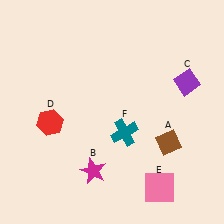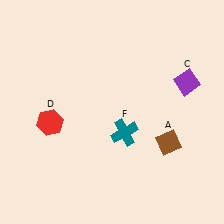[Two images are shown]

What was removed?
The pink square (E), the magenta star (B) were removed in Image 2.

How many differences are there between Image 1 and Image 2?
There are 2 differences between the two images.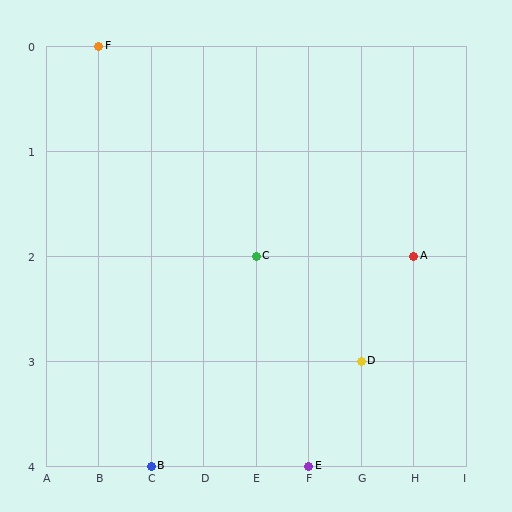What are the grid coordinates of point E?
Point E is at grid coordinates (F, 4).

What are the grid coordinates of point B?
Point B is at grid coordinates (C, 4).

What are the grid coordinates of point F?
Point F is at grid coordinates (B, 0).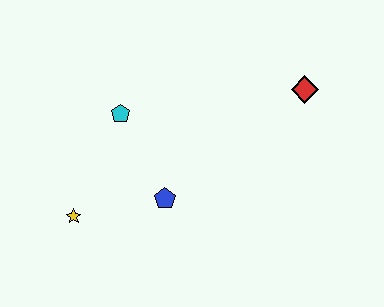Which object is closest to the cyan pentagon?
The blue pentagon is closest to the cyan pentagon.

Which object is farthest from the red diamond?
The yellow star is farthest from the red diamond.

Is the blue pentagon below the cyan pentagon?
Yes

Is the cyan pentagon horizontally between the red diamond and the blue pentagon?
No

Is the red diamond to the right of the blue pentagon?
Yes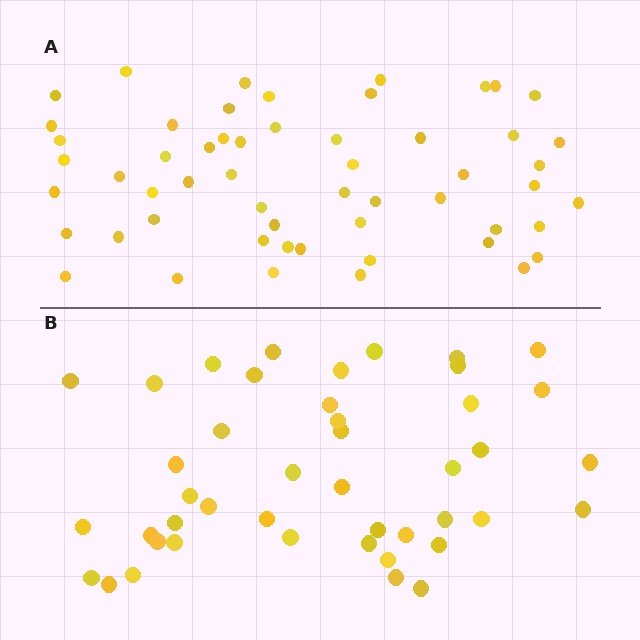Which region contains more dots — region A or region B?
Region A (the top region) has more dots.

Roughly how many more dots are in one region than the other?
Region A has roughly 12 or so more dots than region B.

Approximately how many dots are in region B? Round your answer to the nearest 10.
About 40 dots. (The exact count is 44, which rounds to 40.)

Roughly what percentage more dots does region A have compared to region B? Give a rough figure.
About 25% more.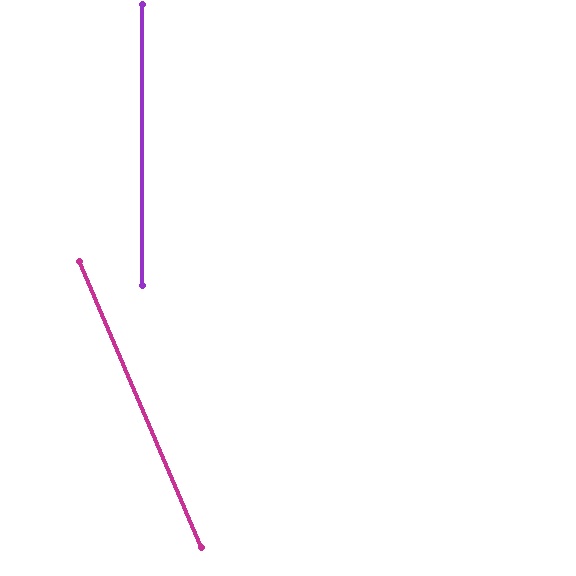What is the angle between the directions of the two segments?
Approximately 23 degrees.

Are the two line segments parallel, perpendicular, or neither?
Neither parallel nor perpendicular — they differ by about 23°.